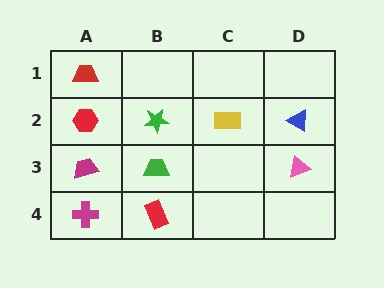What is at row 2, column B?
A green star.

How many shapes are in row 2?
4 shapes.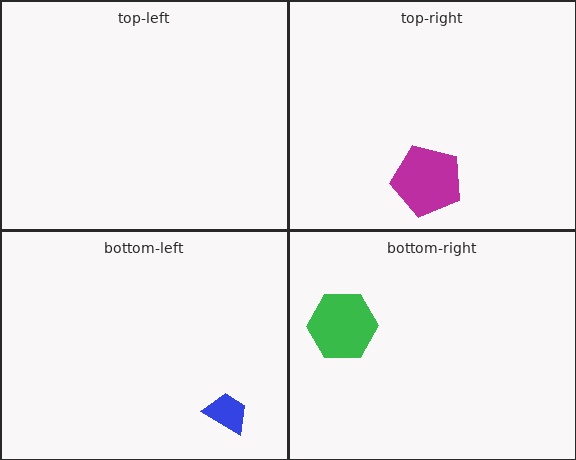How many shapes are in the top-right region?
1.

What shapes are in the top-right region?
The magenta pentagon.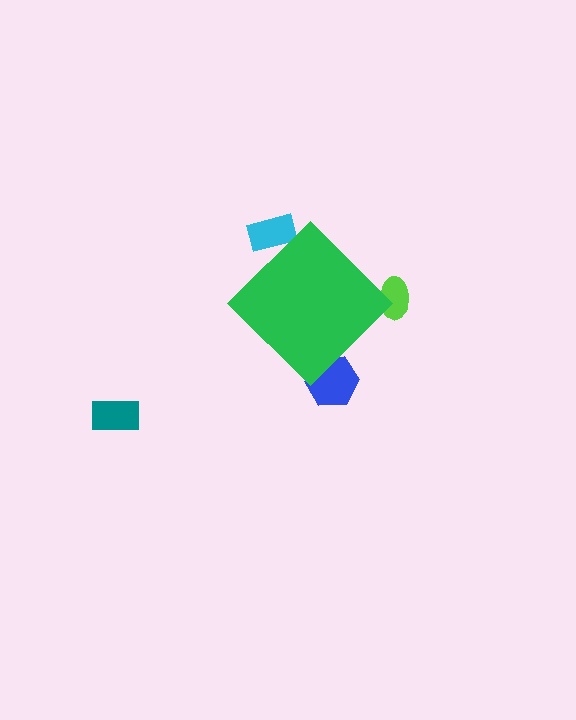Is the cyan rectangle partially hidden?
Yes, the cyan rectangle is partially hidden behind the green diamond.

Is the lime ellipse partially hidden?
Yes, the lime ellipse is partially hidden behind the green diamond.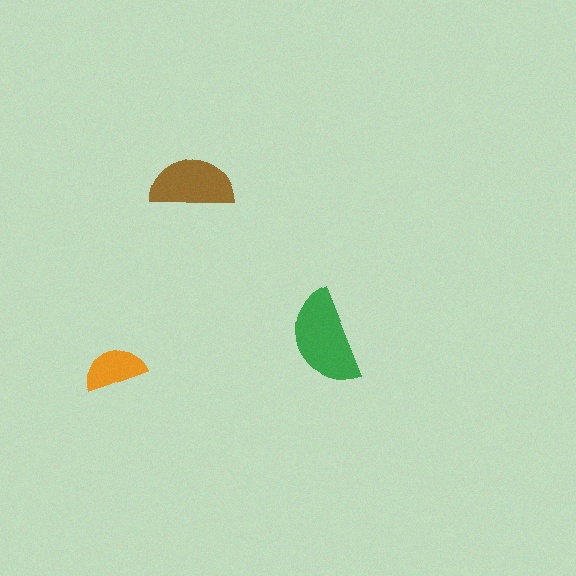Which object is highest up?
The brown semicircle is topmost.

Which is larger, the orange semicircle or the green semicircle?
The green one.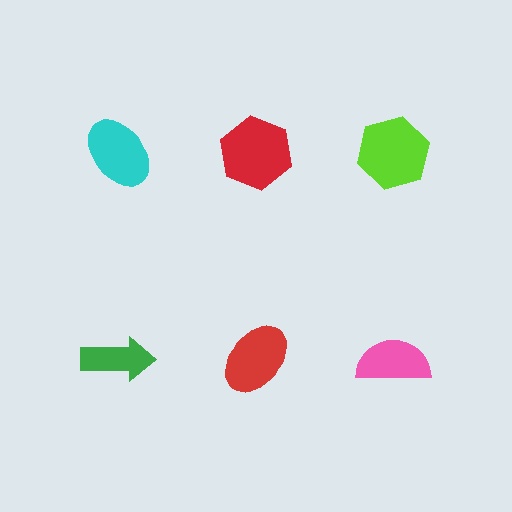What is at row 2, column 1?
A green arrow.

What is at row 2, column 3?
A pink semicircle.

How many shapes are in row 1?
3 shapes.